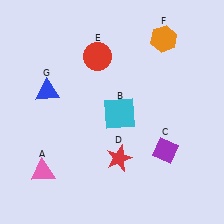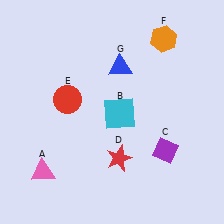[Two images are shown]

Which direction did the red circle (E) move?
The red circle (E) moved down.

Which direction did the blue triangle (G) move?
The blue triangle (G) moved right.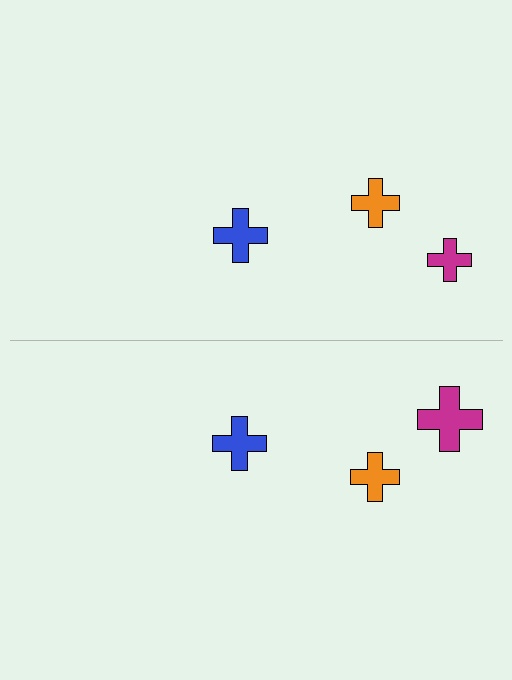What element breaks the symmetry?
The magenta cross on the bottom side has a different size than its mirror counterpart.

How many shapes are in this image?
There are 6 shapes in this image.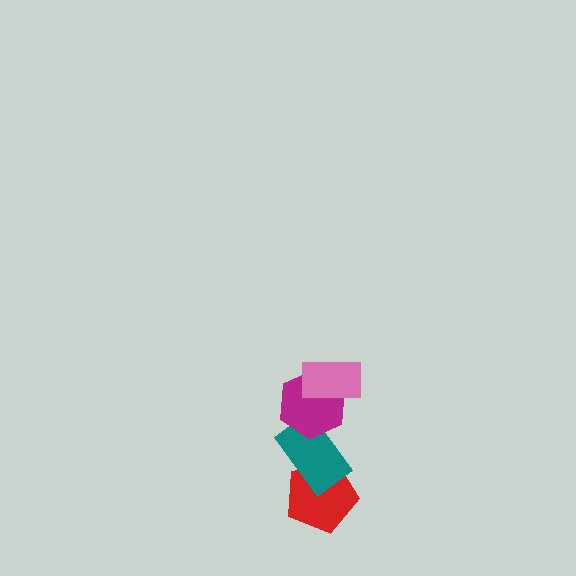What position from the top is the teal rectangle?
The teal rectangle is 3rd from the top.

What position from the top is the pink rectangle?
The pink rectangle is 1st from the top.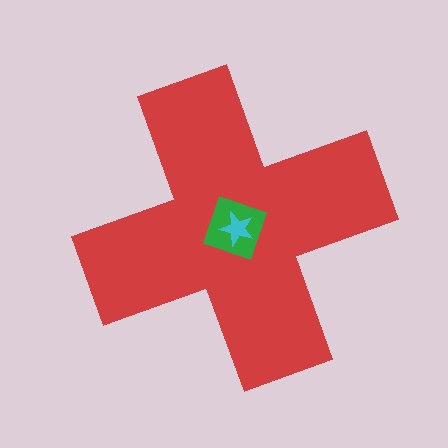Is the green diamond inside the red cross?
Yes.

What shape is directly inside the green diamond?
The cyan star.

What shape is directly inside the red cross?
The green diamond.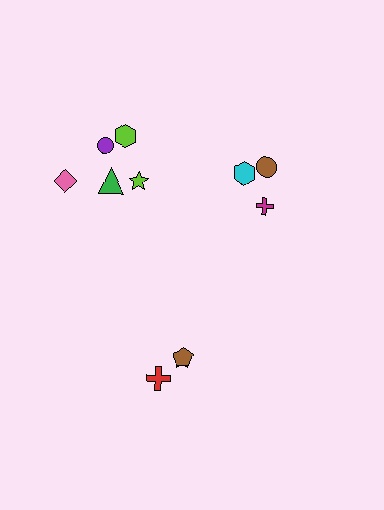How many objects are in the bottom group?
There are 3 objects.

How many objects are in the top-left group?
There are 5 objects.